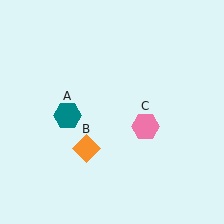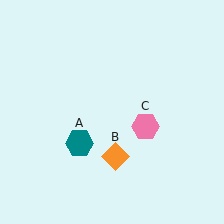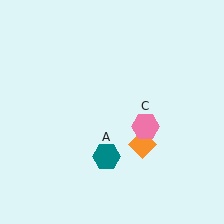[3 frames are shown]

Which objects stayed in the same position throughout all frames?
Pink hexagon (object C) remained stationary.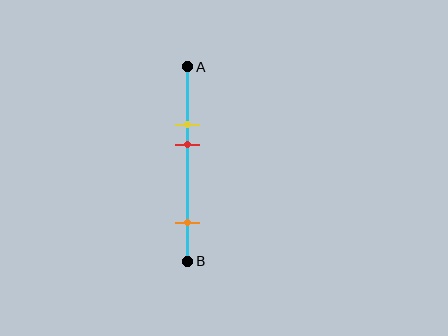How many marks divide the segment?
There are 3 marks dividing the segment.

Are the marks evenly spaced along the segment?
No, the marks are not evenly spaced.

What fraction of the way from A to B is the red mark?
The red mark is approximately 40% (0.4) of the way from A to B.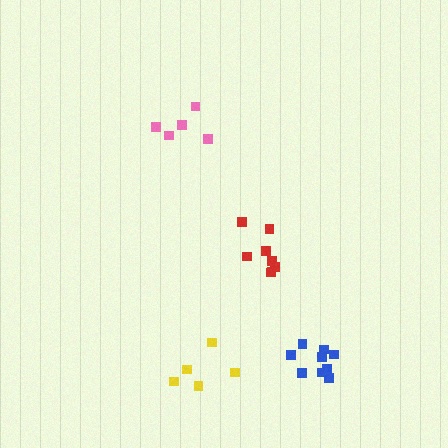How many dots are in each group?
Group 1: 5 dots, Group 2: 8 dots, Group 3: 5 dots, Group 4: 9 dots (27 total).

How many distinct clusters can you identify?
There are 4 distinct clusters.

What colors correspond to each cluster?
The clusters are colored: pink, red, yellow, blue.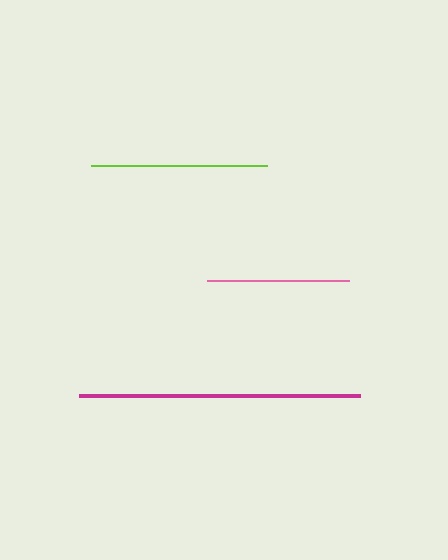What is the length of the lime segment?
The lime segment is approximately 176 pixels long.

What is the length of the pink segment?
The pink segment is approximately 142 pixels long.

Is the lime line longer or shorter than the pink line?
The lime line is longer than the pink line.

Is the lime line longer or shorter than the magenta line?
The magenta line is longer than the lime line.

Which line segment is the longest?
The magenta line is the longest at approximately 282 pixels.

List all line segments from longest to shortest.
From longest to shortest: magenta, lime, pink.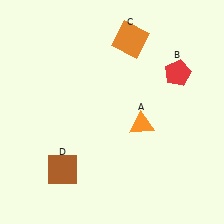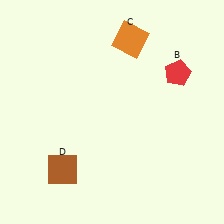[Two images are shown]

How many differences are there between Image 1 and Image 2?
There is 1 difference between the two images.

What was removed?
The orange triangle (A) was removed in Image 2.